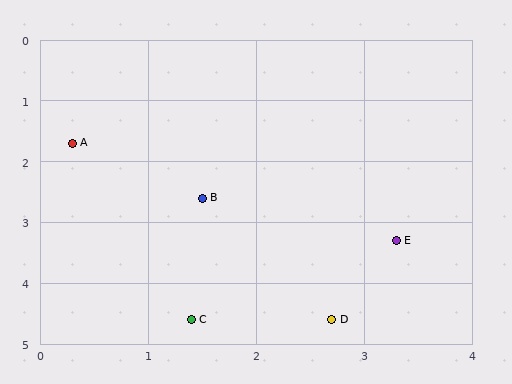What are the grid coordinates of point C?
Point C is at approximately (1.4, 4.6).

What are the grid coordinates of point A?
Point A is at approximately (0.3, 1.7).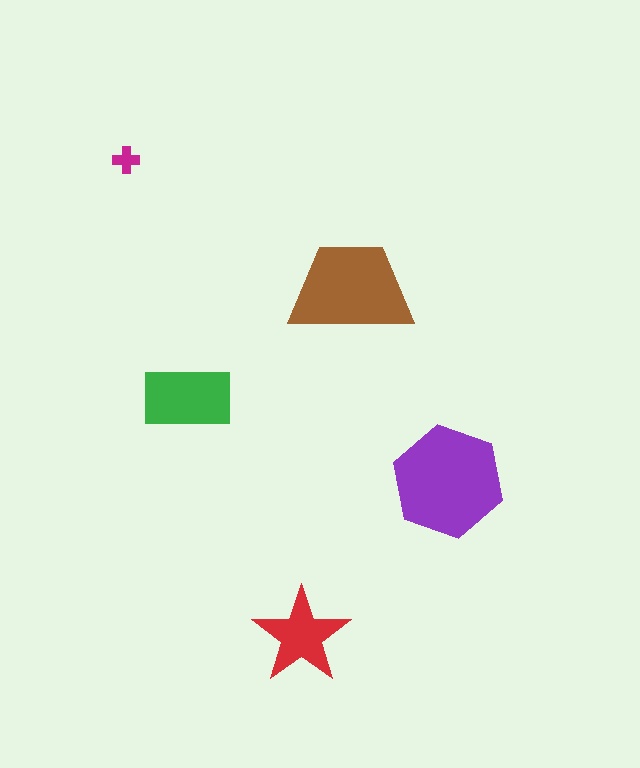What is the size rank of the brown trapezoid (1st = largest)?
2nd.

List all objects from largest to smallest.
The purple hexagon, the brown trapezoid, the green rectangle, the red star, the magenta cross.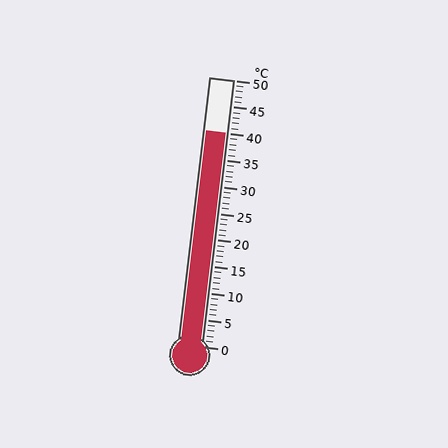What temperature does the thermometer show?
The thermometer shows approximately 40°C.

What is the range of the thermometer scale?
The thermometer scale ranges from 0°C to 50°C.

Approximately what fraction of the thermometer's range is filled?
The thermometer is filled to approximately 80% of its range.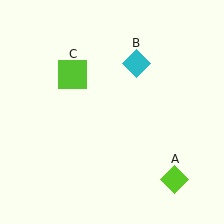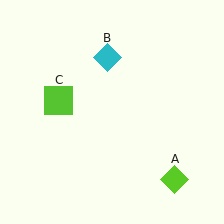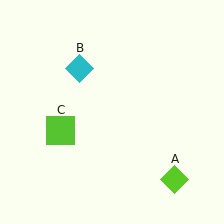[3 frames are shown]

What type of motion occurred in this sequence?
The cyan diamond (object B), lime square (object C) rotated counterclockwise around the center of the scene.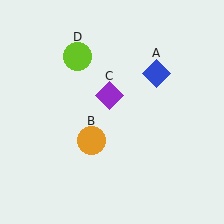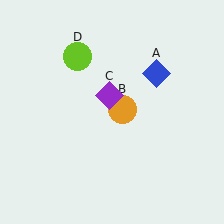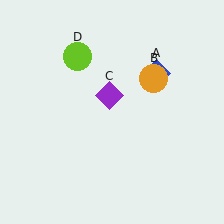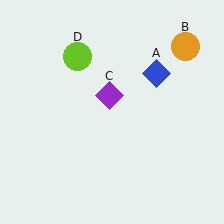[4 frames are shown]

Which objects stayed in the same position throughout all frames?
Blue diamond (object A) and purple diamond (object C) and lime circle (object D) remained stationary.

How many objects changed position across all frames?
1 object changed position: orange circle (object B).